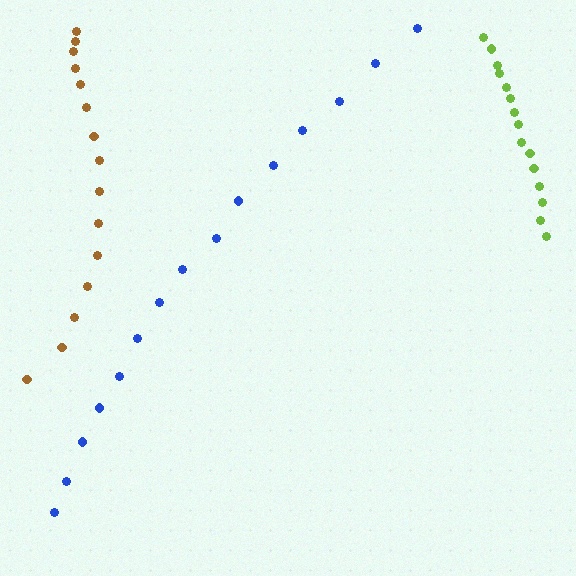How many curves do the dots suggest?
There are 3 distinct paths.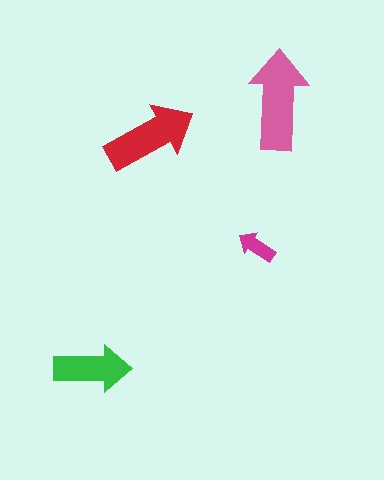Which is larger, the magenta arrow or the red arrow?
The red one.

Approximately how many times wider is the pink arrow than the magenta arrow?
About 2.5 times wider.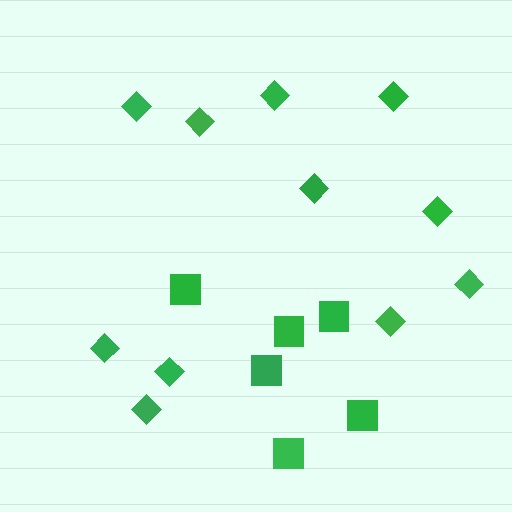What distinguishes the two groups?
There are 2 groups: one group of squares (6) and one group of diamonds (11).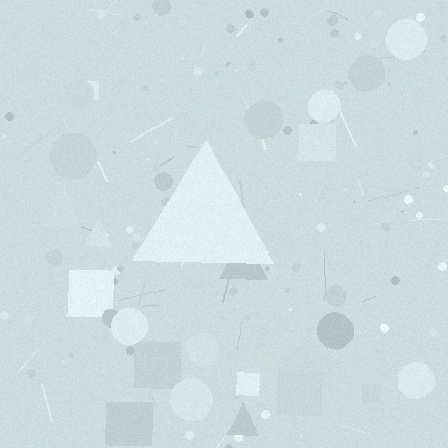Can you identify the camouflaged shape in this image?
The camouflaged shape is a triangle.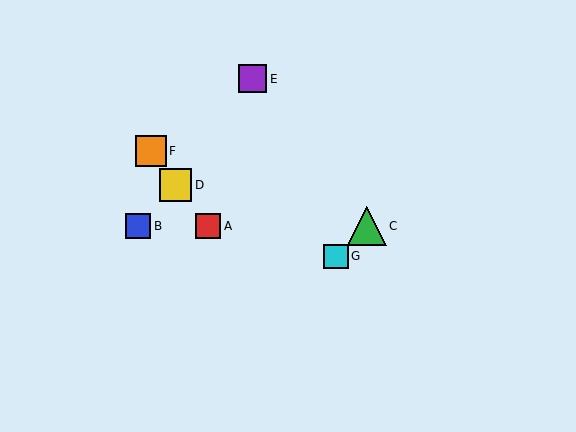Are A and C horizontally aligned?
Yes, both are at y≈226.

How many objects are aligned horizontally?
3 objects (A, B, C) are aligned horizontally.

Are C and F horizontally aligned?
No, C is at y≈226 and F is at y≈151.